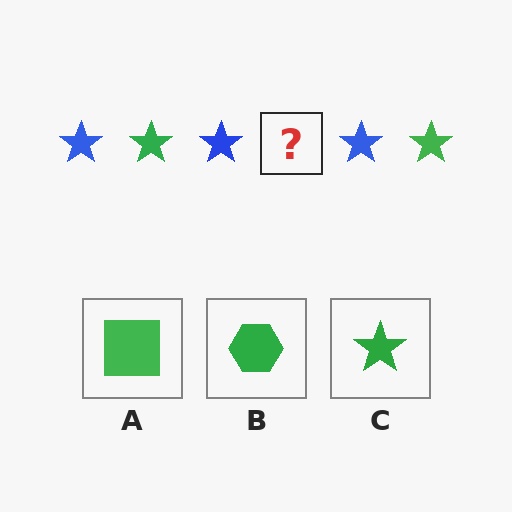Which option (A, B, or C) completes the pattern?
C.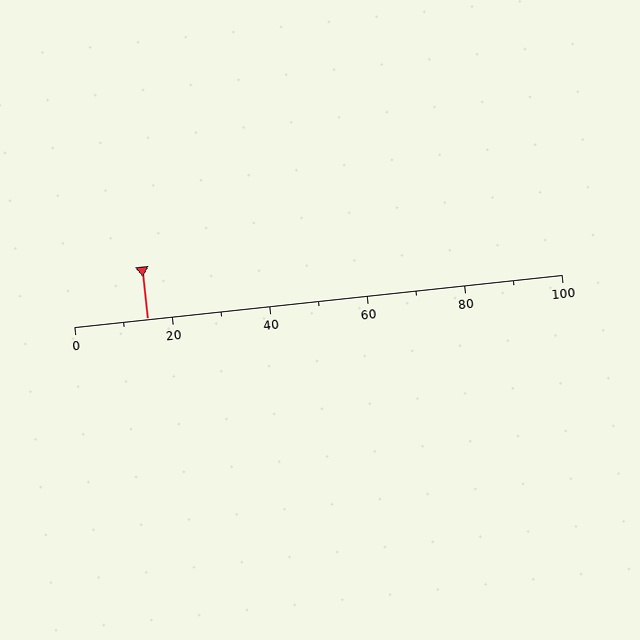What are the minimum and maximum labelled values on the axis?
The axis runs from 0 to 100.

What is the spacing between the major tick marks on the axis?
The major ticks are spaced 20 apart.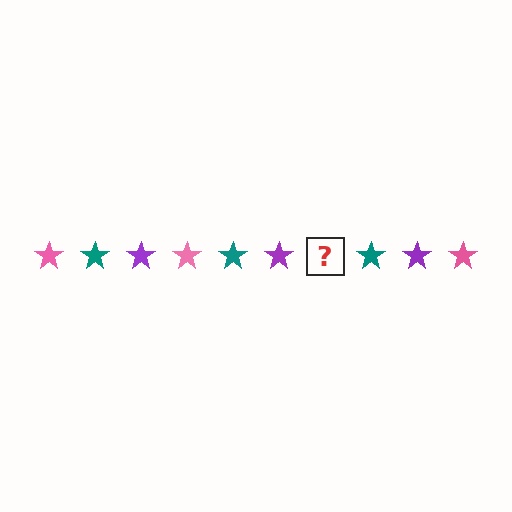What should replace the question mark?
The question mark should be replaced with a pink star.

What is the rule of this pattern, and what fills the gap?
The rule is that the pattern cycles through pink, teal, purple stars. The gap should be filled with a pink star.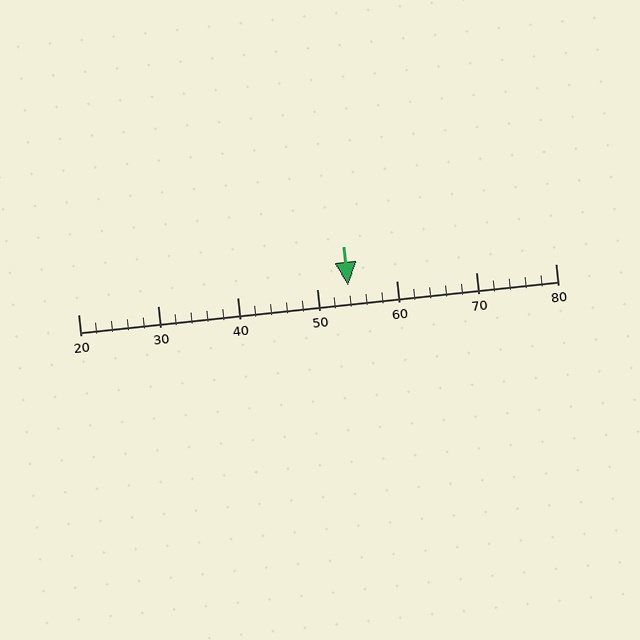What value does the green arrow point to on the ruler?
The green arrow points to approximately 54.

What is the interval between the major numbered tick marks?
The major tick marks are spaced 10 units apart.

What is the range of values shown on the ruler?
The ruler shows values from 20 to 80.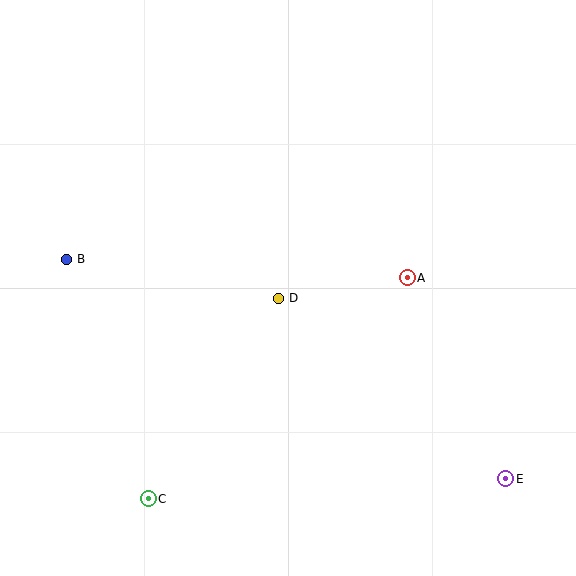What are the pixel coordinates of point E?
Point E is at (506, 479).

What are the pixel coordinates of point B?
Point B is at (67, 259).